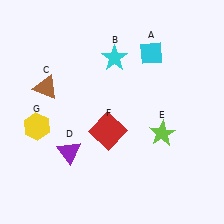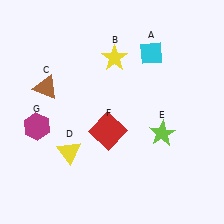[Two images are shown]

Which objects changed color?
B changed from cyan to yellow. D changed from purple to yellow. G changed from yellow to magenta.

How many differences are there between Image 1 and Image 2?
There are 3 differences between the two images.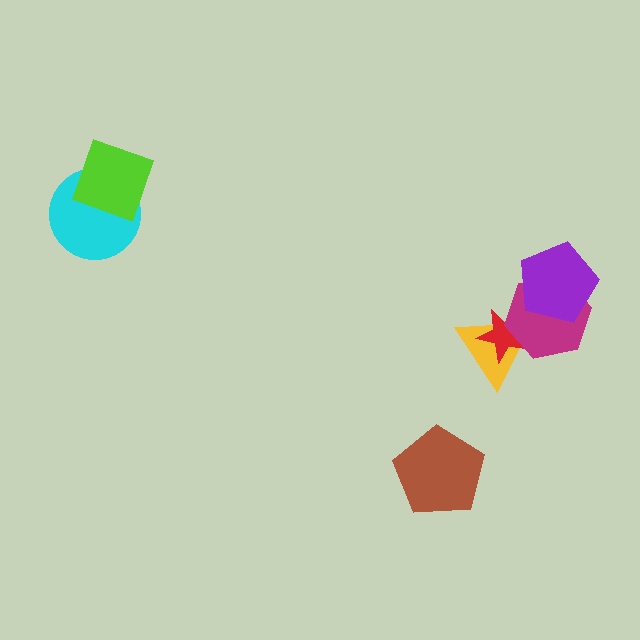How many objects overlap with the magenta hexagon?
3 objects overlap with the magenta hexagon.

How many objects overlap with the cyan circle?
1 object overlaps with the cyan circle.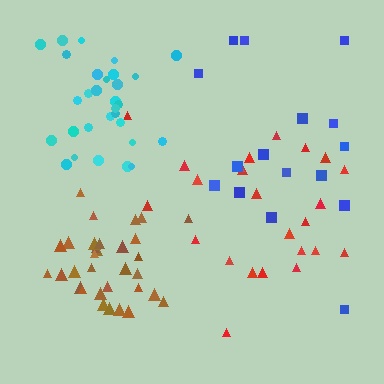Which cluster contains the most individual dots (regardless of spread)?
Brown (32).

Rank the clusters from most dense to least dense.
brown, cyan, red, blue.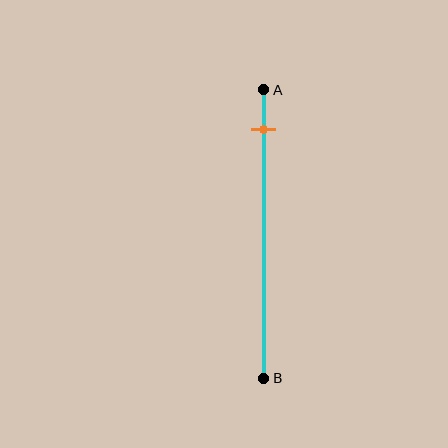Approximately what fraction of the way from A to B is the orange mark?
The orange mark is approximately 15% of the way from A to B.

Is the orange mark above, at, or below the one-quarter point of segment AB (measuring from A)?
The orange mark is above the one-quarter point of segment AB.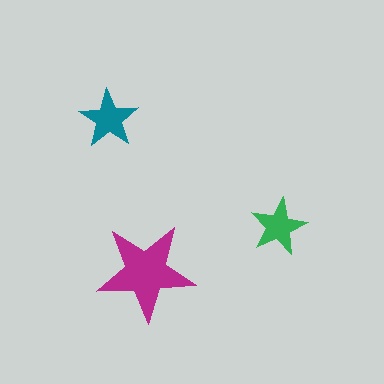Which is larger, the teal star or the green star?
The teal one.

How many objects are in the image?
There are 3 objects in the image.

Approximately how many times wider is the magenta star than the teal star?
About 1.5 times wider.